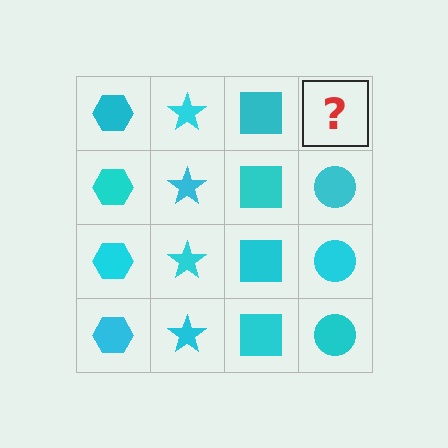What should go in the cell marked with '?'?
The missing cell should contain a cyan circle.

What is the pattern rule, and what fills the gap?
The rule is that each column has a consistent shape. The gap should be filled with a cyan circle.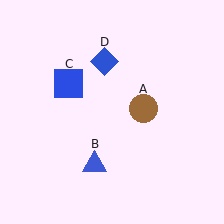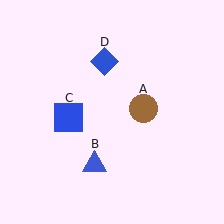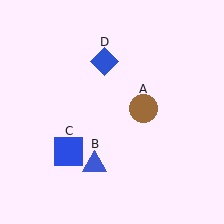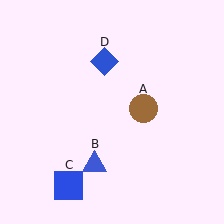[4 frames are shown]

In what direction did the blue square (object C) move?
The blue square (object C) moved down.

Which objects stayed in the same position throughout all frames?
Brown circle (object A) and blue triangle (object B) and blue diamond (object D) remained stationary.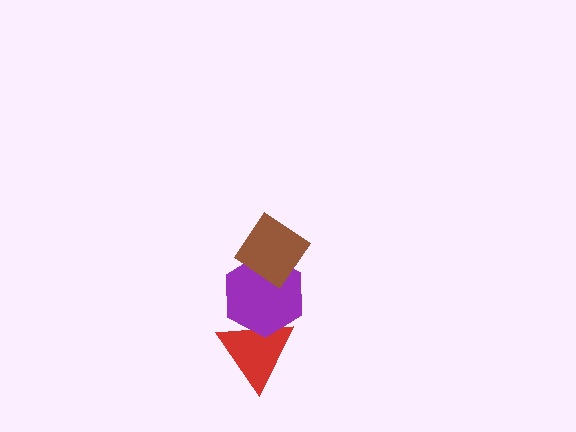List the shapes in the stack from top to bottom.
From top to bottom: the brown diamond, the purple hexagon, the red triangle.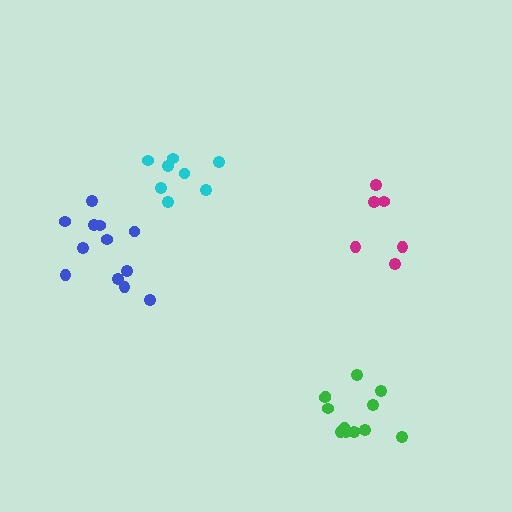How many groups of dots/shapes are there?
There are 4 groups.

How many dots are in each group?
Group 1: 8 dots, Group 2: 6 dots, Group 3: 12 dots, Group 4: 12 dots (38 total).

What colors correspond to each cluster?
The clusters are colored: cyan, magenta, green, blue.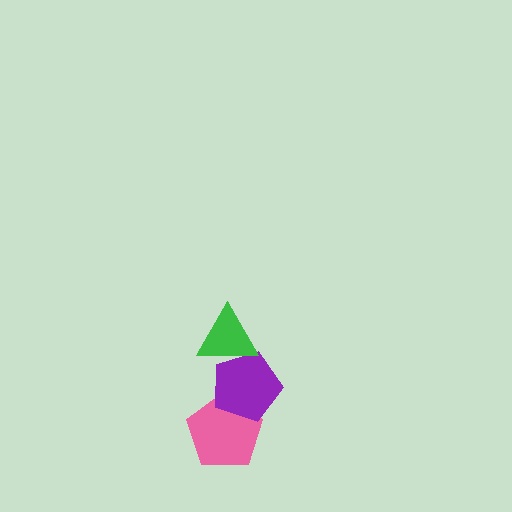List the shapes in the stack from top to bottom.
From top to bottom: the green triangle, the purple pentagon, the pink pentagon.